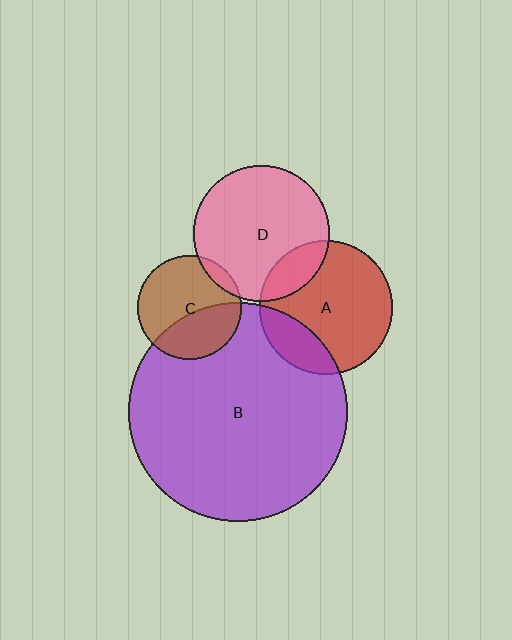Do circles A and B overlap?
Yes.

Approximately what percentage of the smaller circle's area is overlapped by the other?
Approximately 20%.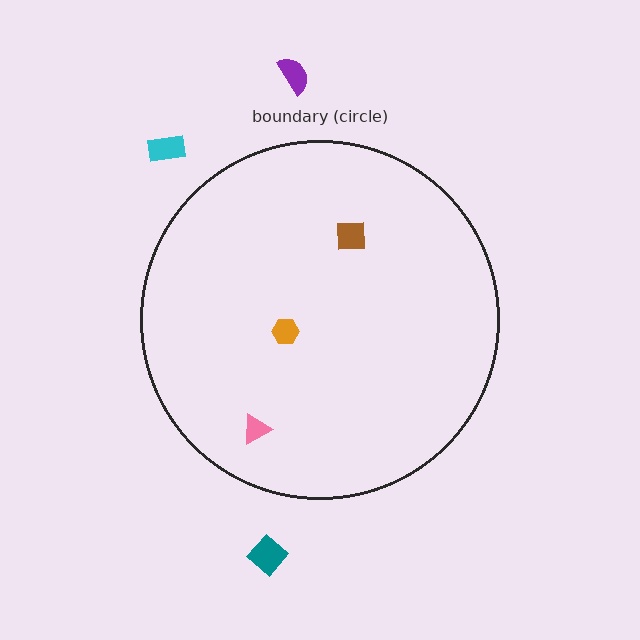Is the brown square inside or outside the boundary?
Inside.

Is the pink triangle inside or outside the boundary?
Inside.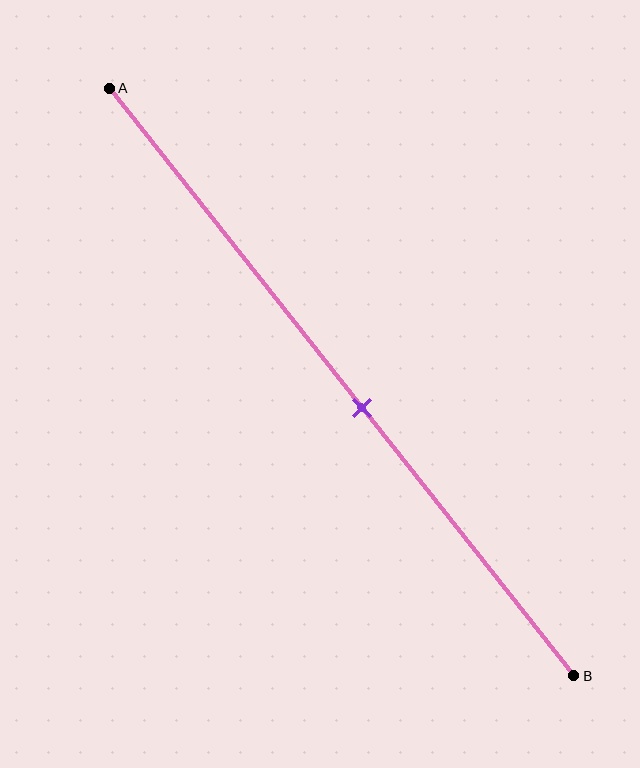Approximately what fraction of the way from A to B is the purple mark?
The purple mark is approximately 55% of the way from A to B.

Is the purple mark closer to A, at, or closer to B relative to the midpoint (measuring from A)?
The purple mark is closer to point B than the midpoint of segment AB.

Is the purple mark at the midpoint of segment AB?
No, the mark is at about 55% from A, not at the 50% midpoint.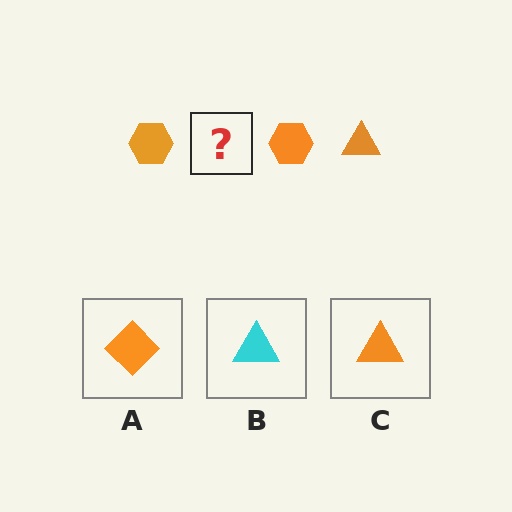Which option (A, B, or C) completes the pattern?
C.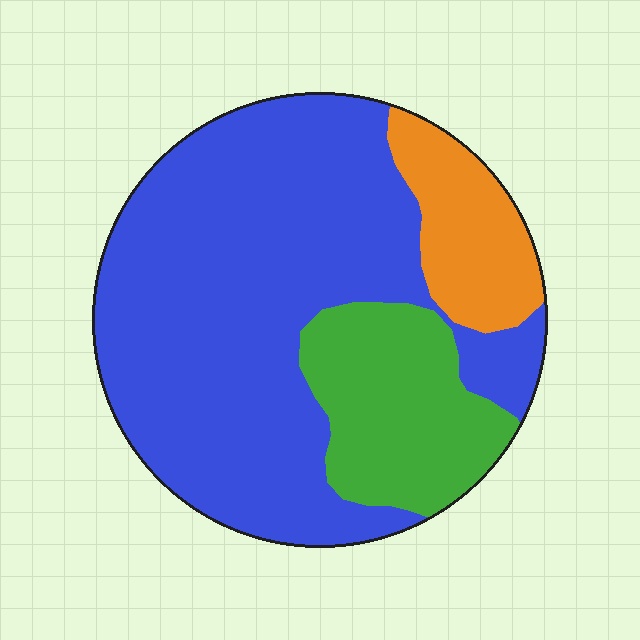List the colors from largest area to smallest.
From largest to smallest: blue, green, orange.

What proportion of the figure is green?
Green takes up about one fifth (1/5) of the figure.